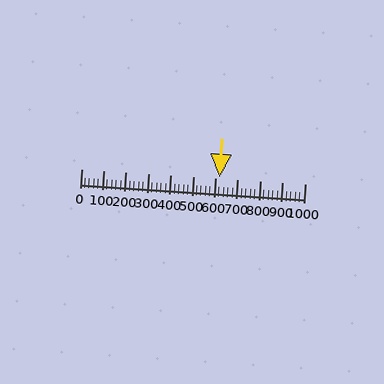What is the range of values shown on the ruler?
The ruler shows values from 0 to 1000.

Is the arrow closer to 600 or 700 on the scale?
The arrow is closer to 600.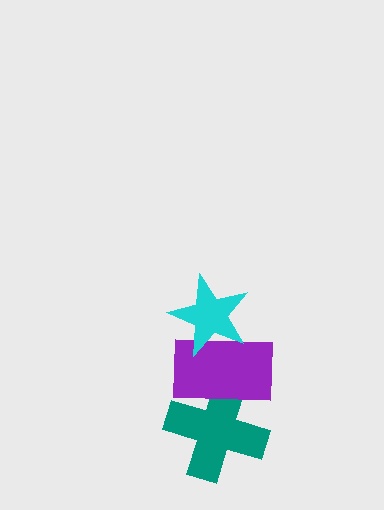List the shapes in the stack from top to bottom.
From top to bottom: the cyan star, the purple rectangle, the teal cross.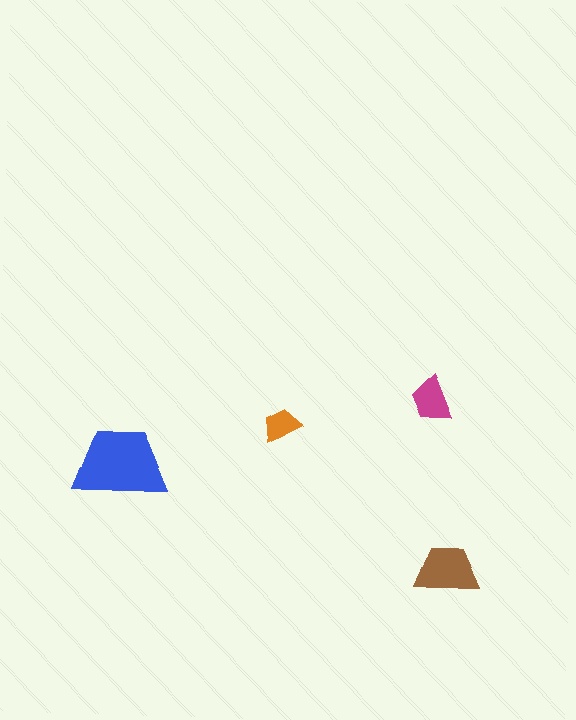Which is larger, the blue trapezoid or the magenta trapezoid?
The blue one.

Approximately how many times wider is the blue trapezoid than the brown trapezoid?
About 1.5 times wider.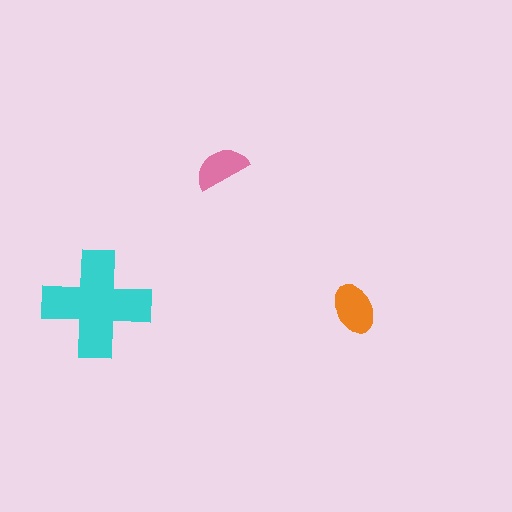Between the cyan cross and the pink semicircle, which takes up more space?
The cyan cross.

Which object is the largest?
The cyan cross.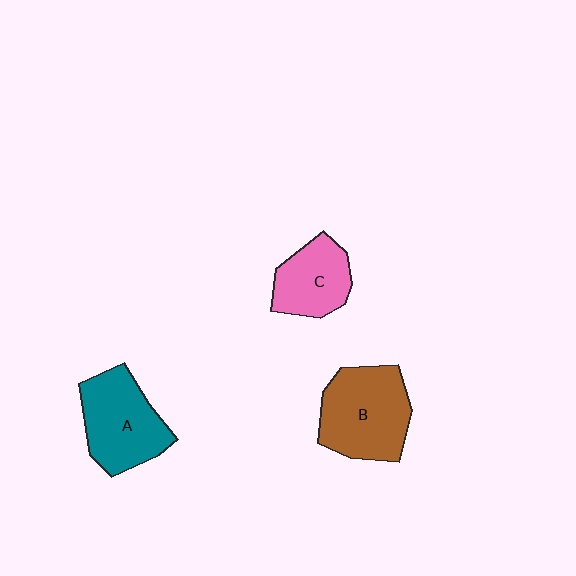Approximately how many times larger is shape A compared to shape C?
Approximately 1.3 times.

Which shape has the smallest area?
Shape C (pink).